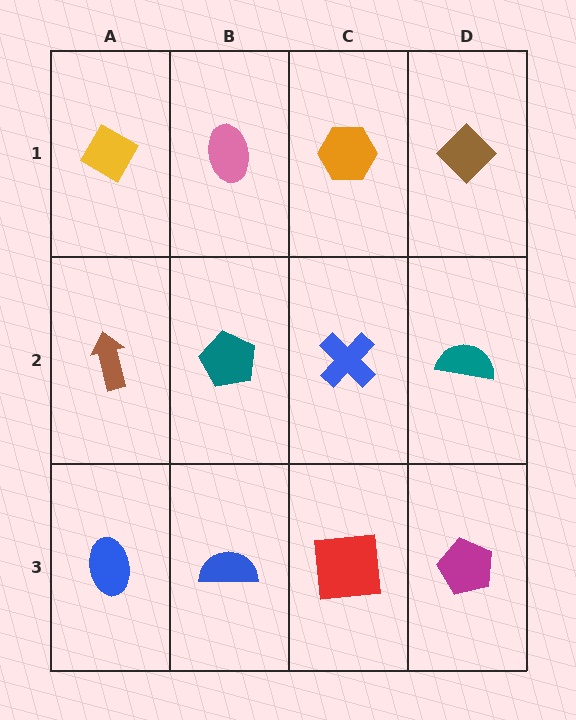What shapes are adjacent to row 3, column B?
A teal pentagon (row 2, column B), a blue ellipse (row 3, column A), a red square (row 3, column C).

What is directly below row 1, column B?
A teal pentagon.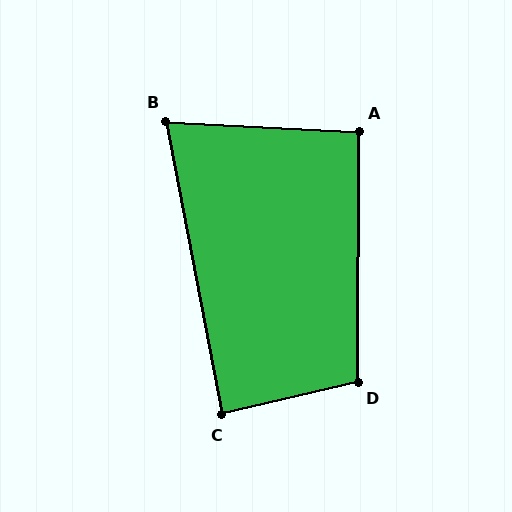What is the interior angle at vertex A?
Approximately 93 degrees (approximately right).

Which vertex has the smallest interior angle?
B, at approximately 76 degrees.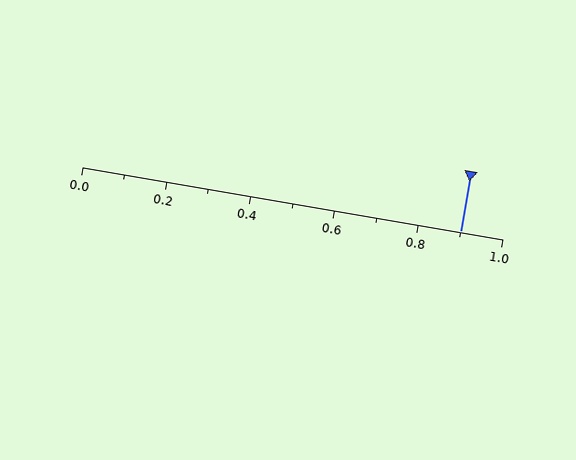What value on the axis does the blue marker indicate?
The marker indicates approximately 0.9.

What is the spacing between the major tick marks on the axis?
The major ticks are spaced 0.2 apart.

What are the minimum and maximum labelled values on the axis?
The axis runs from 0.0 to 1.0.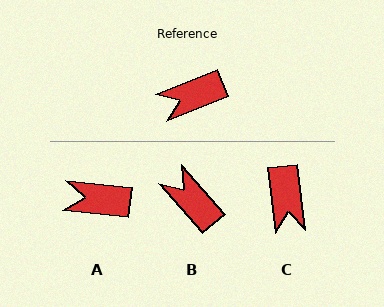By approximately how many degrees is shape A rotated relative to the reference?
Approximately 28 degrees clockwise.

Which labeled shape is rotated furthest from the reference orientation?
C, about 75 degrees away.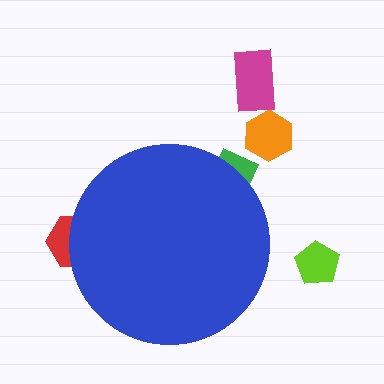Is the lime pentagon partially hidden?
No, the lime pentagon is fully visible.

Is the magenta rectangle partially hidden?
No, the magenta rectangle is fully visible.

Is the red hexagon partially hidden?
Yes, the red hexagon is partially hidden behind the blue circle.